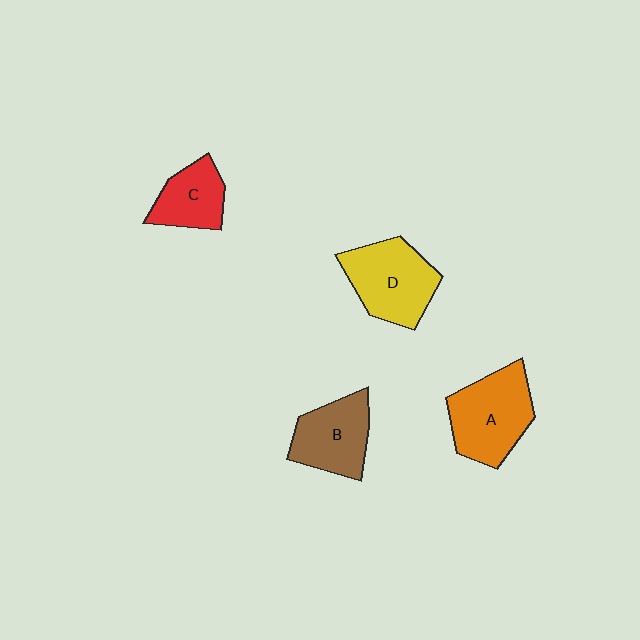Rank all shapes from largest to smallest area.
From largest to smallest: A (orange), D (yellow), B (brown), C (red).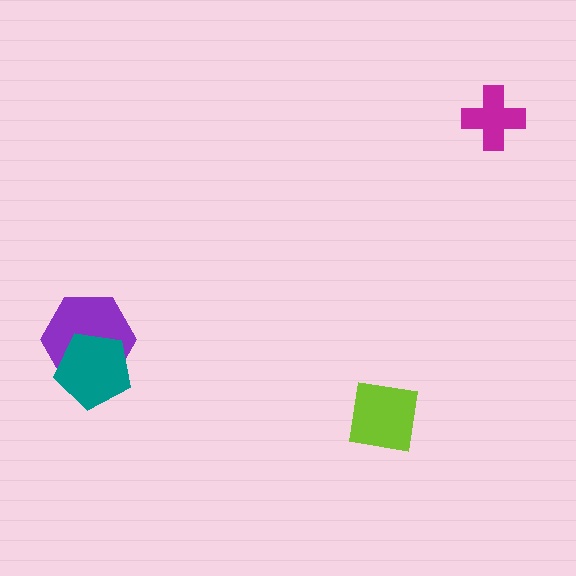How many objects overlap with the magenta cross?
0 objects overlap with the magenta cross.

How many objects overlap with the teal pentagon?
1 object overlaps with the teal pentagon.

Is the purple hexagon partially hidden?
Yes, it is partially covered by another shape.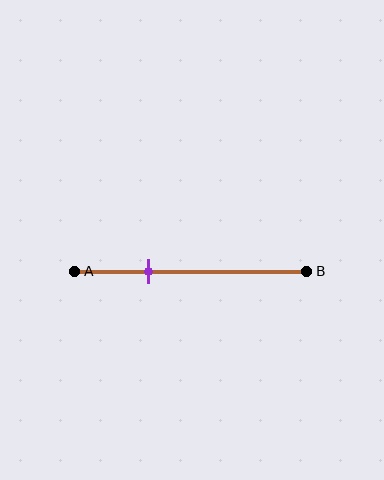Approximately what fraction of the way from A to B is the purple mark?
The purple mark is approximately 30% of the way from A to B.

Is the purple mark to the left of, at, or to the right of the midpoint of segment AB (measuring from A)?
The purple mark is to the left of the midpoint of segment AB.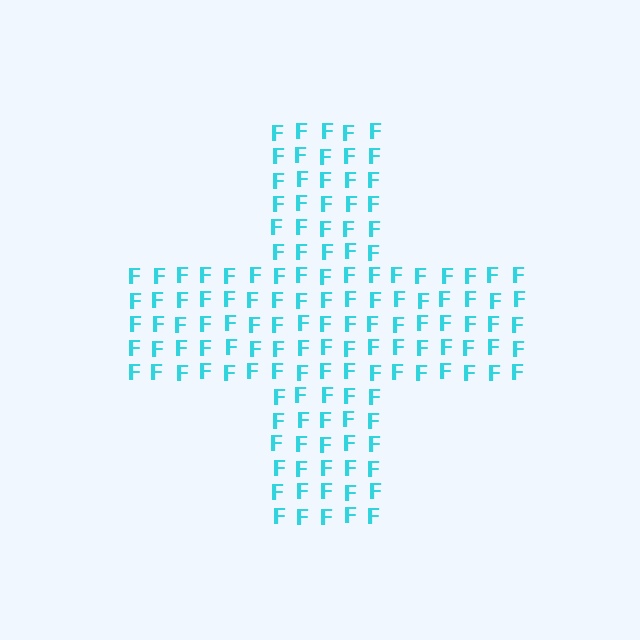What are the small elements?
The small elements are letter F's.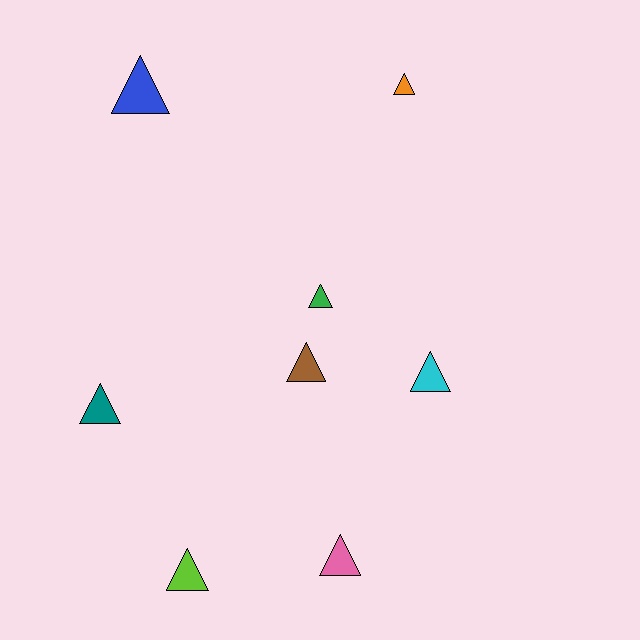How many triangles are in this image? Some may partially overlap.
There are 8 triangles.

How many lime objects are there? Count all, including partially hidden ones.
There is 1 lime object.